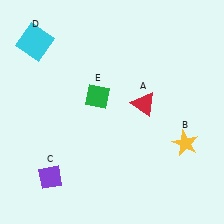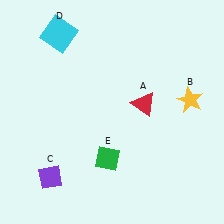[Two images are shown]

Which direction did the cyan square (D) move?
The cyan square (D) moved right.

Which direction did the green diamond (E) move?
The green diamond (E) moved down.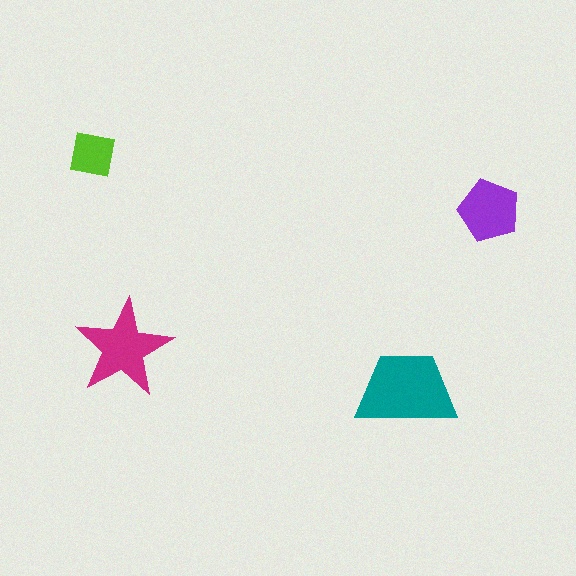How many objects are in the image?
There are 4 objects in the image.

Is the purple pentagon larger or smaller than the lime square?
Larger.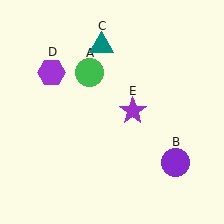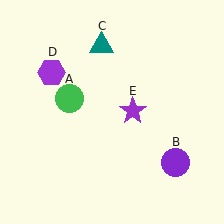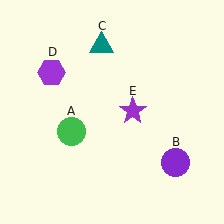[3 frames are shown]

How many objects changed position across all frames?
1 object changed position: green circle (object A).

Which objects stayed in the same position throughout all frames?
Purple circle (object B) and teal triangle (object C) and purple hexagon (object D) and purple star (object E) remained stationary.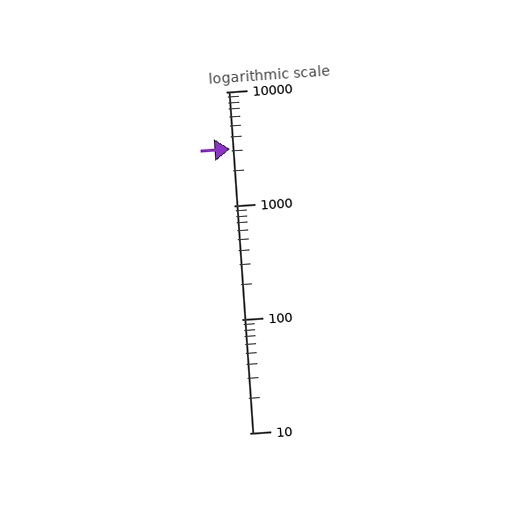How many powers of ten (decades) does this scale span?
The scale spans 3 decades, from 10 to 10000.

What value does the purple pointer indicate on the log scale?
The pointer indicates approximately 3100.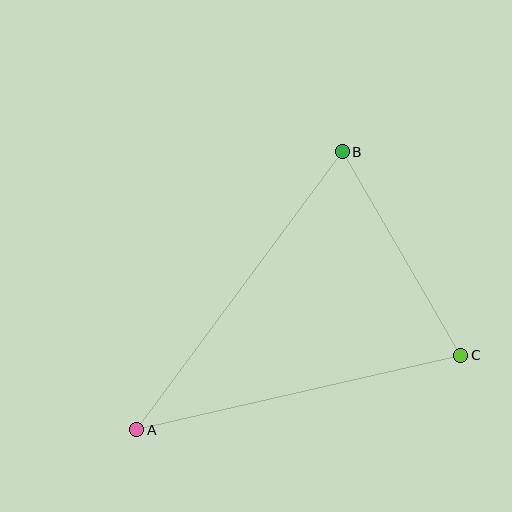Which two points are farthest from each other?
Points A and B are farthest from each other.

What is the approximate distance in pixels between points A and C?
The distance between A and C is approximately 332 pixels.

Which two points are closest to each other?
Points B and C are closest to each other.